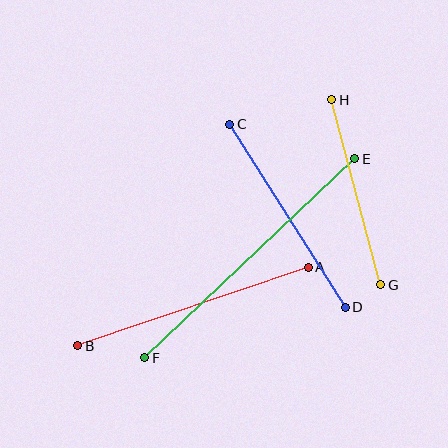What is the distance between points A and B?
The distance is approximately 243 pixels.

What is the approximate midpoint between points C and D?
The midpoint is at approximately (288, 216) pixels.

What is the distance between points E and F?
The distance is approximately 289 pixels.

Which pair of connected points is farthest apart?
Points E and F are farthest apart.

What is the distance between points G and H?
The distance is approximately 191 pixels.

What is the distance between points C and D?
The distance is approximately 217 pixels.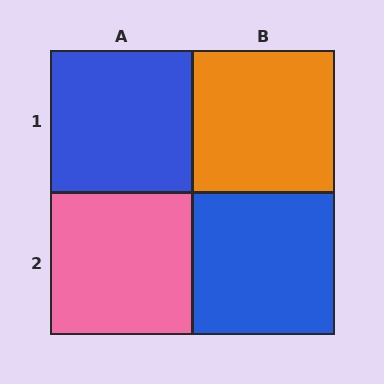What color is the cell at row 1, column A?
Blue.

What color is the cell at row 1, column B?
Orange.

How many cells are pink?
1 cell is pink.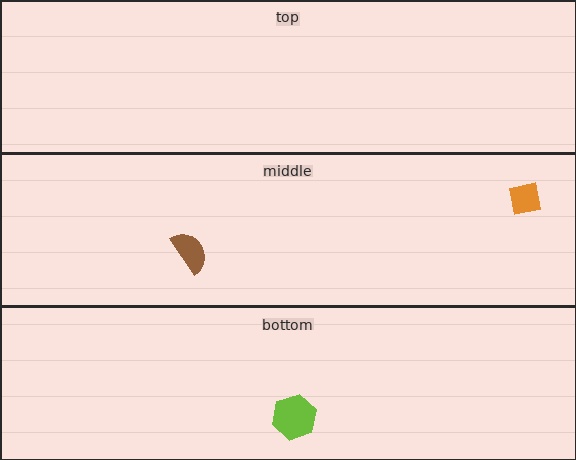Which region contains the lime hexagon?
The bottom region.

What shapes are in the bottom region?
The lime hexagon.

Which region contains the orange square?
The middle region.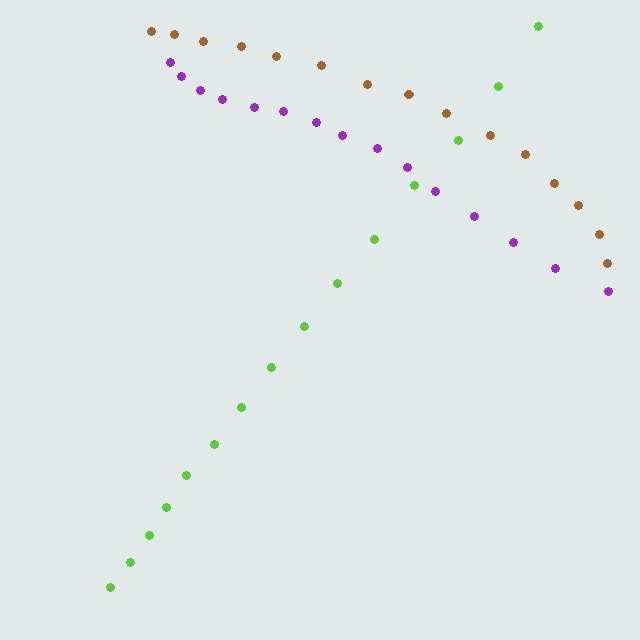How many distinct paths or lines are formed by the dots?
There are 3 distinct paths.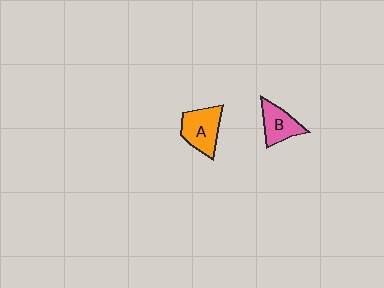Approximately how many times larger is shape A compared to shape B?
Approximately 1.2 times.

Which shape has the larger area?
Shape A (orange).